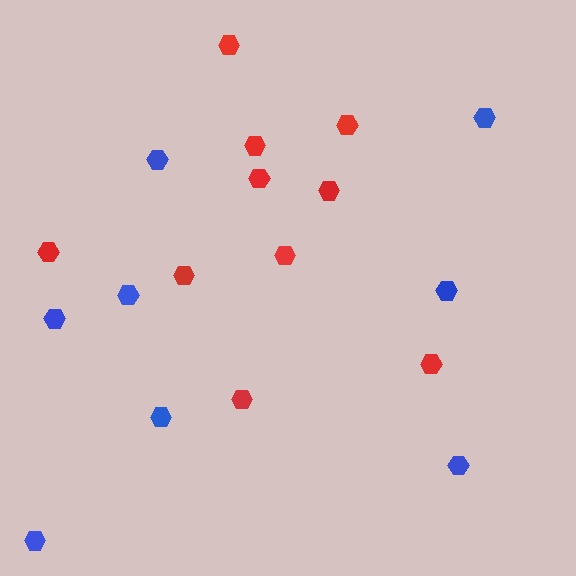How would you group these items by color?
There are 2 groups: one group of red hexagons (10) and one group of blue hexagons (8).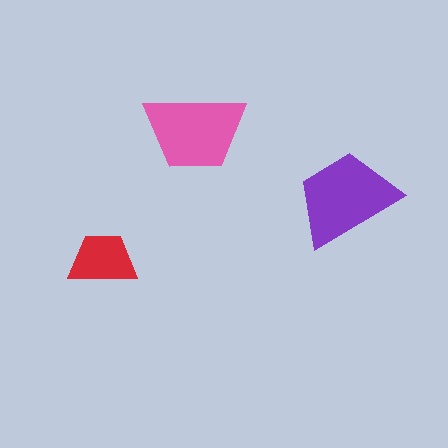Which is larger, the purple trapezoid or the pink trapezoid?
The purple one.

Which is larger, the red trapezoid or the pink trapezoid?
The pink one.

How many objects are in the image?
There are 3 objects in the image.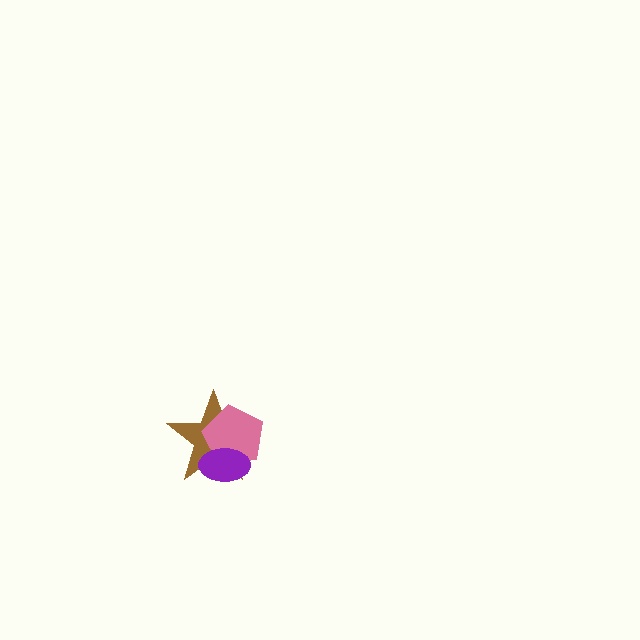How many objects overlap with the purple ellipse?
2 objects overlap with the purple ellipse.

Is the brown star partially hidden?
Yes, it is partially covered by another shape.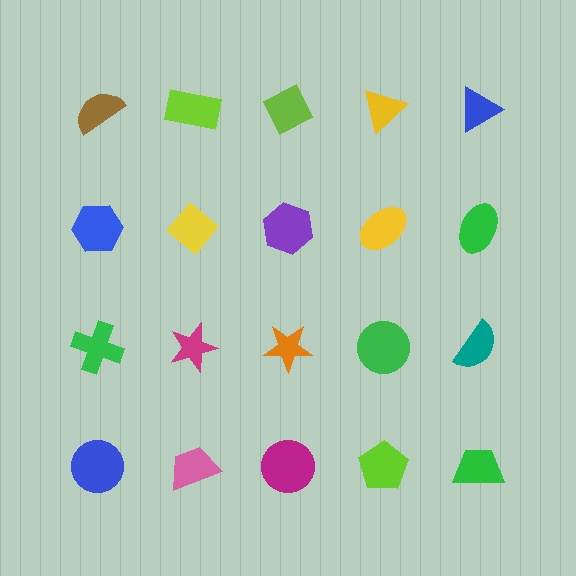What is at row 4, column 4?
A lime pentagon.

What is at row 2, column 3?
A purple hexagon.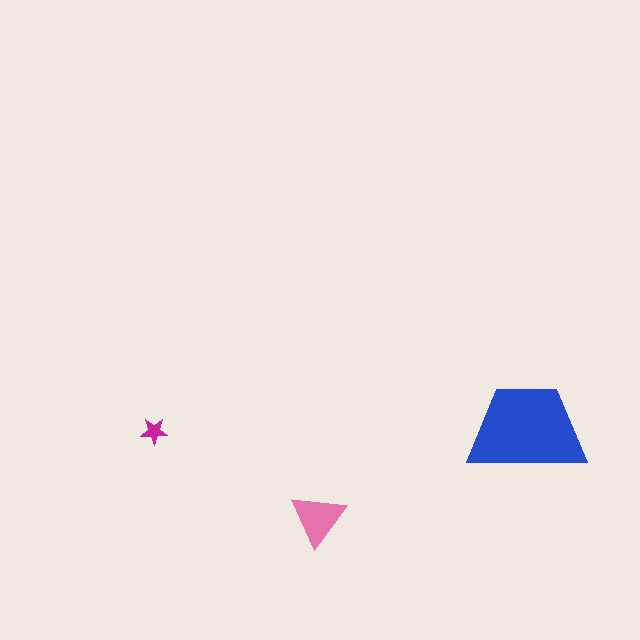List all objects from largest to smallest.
The blue trapezoid, the pink triangle, the magenta star.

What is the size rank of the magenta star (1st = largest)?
3rd.